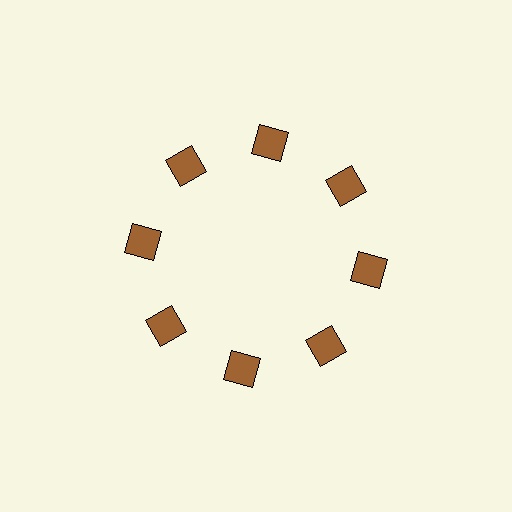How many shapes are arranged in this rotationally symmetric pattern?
There are 8 shapes, arranged in 8 groups of 1.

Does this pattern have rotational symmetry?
Yes, this pattern has 8-fold rotational symmetry. It looks the same after rotating 45 degrees around the center.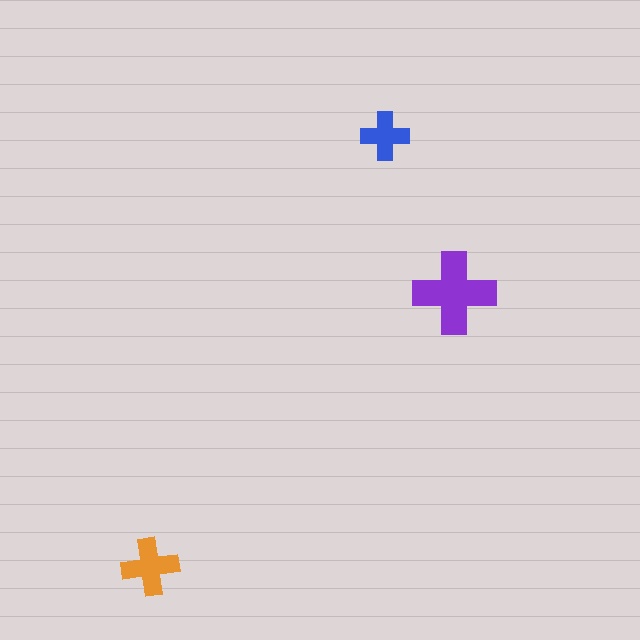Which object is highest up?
The blue cross is topmost.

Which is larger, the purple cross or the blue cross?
The purple one.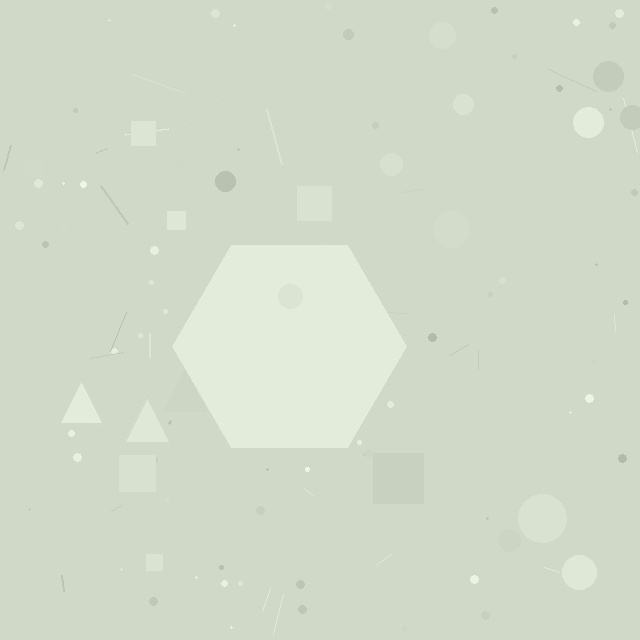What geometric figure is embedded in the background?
A hexagon is embedded in the background.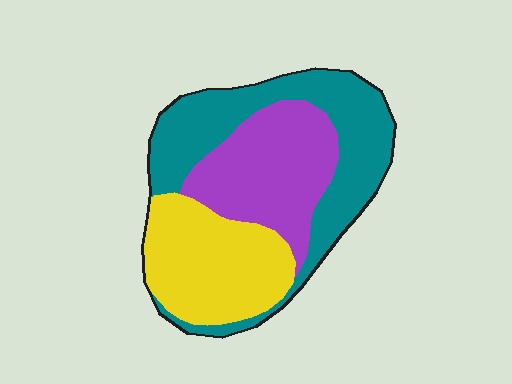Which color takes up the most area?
Teal, at roughly 40%.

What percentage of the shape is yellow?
Yellow takes up between a sixth and a third of the shape.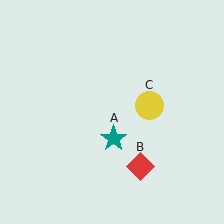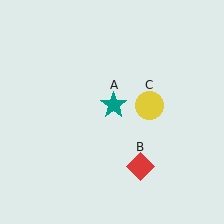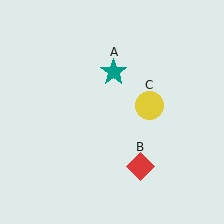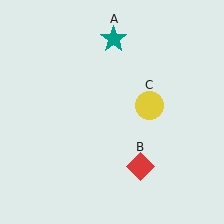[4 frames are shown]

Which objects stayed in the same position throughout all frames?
Red diamond (object B) and yellow circle (object C) remained stationary.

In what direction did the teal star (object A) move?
The teal star (object A) moved up.